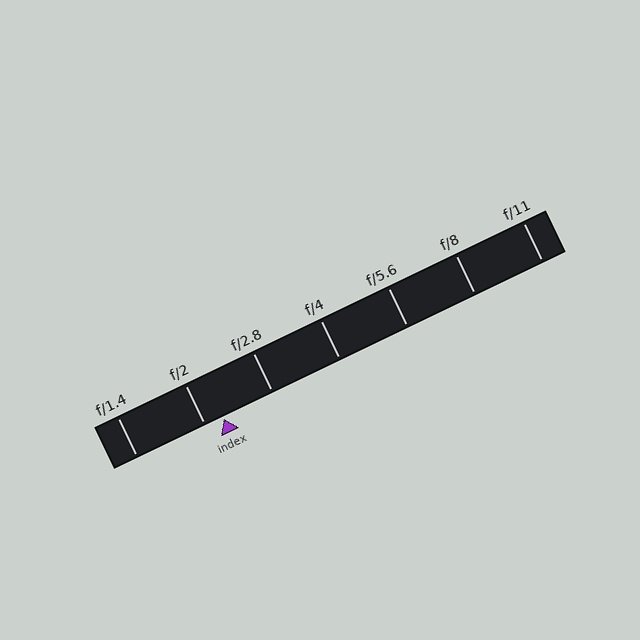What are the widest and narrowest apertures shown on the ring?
The widest aperture shown is f/1.4 and the narrowest is f/11.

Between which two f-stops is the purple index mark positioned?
The index mark is between f/2 and f/2.8.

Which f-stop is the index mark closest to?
The index mark is closest to f/2.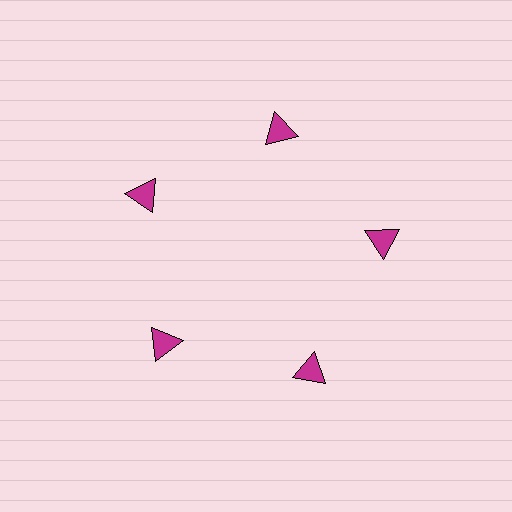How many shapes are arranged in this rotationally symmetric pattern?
There are 5 shapes, arranged in 5 groups of 1.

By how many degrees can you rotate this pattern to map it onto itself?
The pattern maps onto itself every 72 degrees of rotation.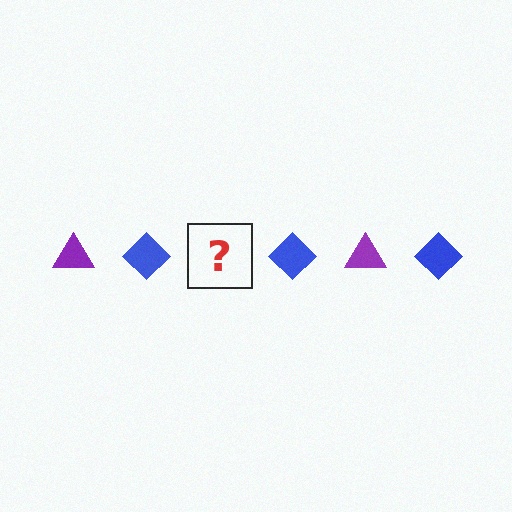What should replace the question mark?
The question mark should be replaced with a purple triangle.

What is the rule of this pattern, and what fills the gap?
The rule is that the pattern alternates between purple triangle and blue diamond. The gap should be filled with a purple triangle.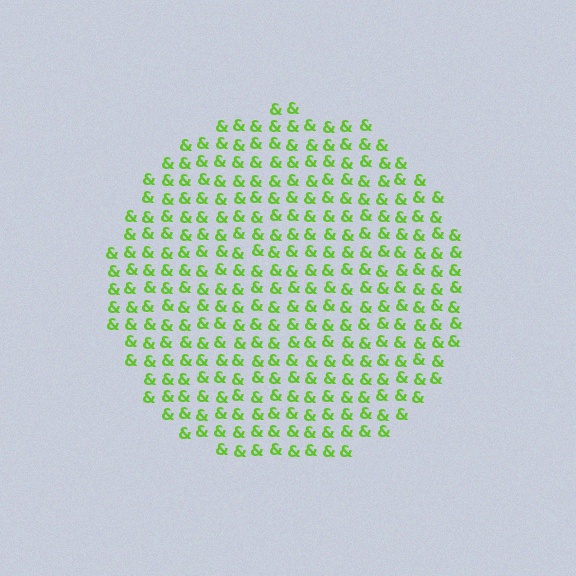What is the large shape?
The large shape is a circle.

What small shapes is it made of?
It is made of small ampersands.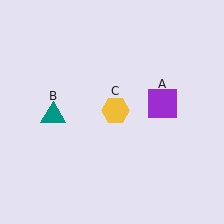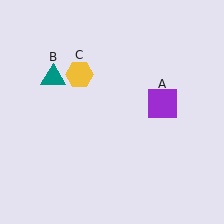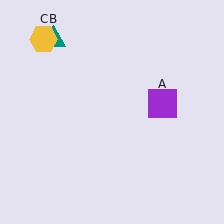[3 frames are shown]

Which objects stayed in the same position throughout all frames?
Purple square (object A) remained stationary.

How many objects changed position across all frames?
2 objects changed position: teal triangle (object B), yellow hexagon (object C).